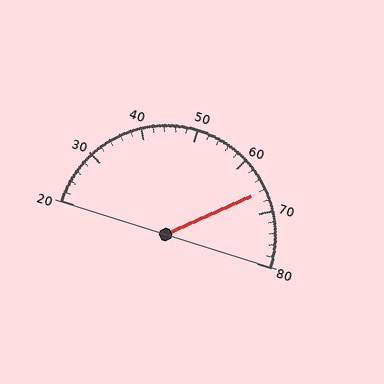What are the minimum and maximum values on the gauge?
The gauge ranges from 20 to 80.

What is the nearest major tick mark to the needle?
The nearest major tick mark is 70.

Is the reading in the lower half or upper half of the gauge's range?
The reading is in the upper half of the range (20 to 80).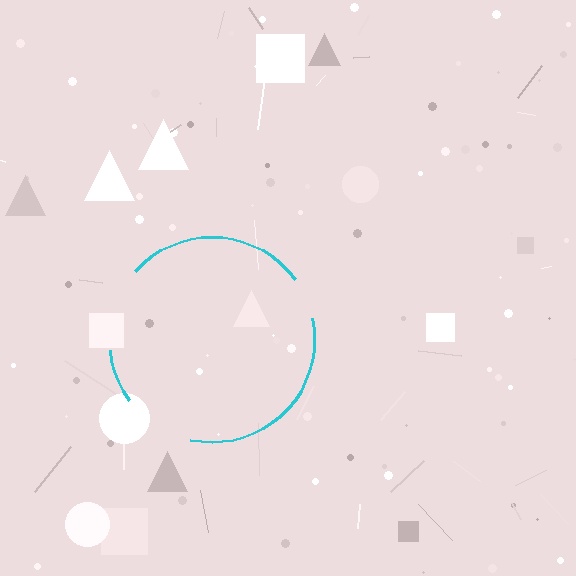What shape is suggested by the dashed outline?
The dashed outline suggests a circle.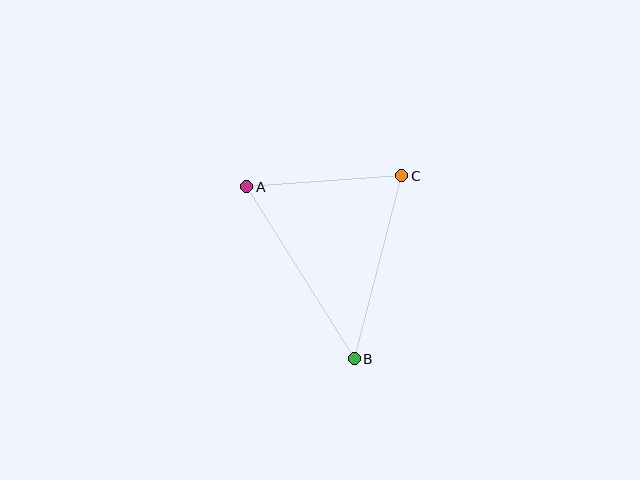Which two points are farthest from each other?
Points A and B are farthest from each other.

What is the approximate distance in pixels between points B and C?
The distance between B and C is approximately 189 pixels.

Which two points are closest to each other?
Points A and C are closest to each other.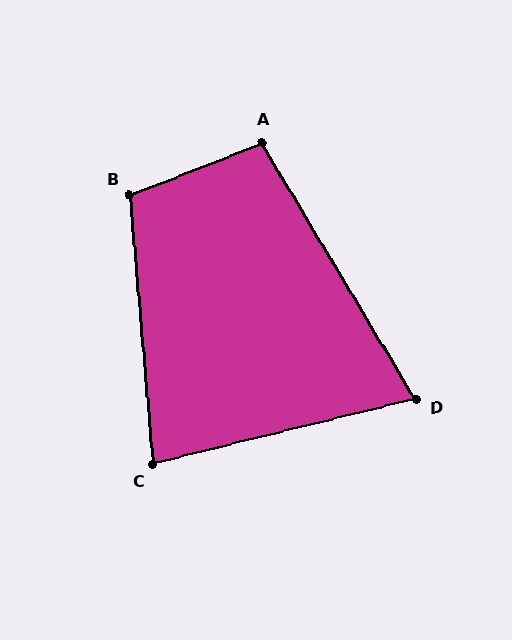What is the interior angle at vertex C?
Approximately 81 degrees (acute).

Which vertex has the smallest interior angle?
D, at approximately 73 degrees.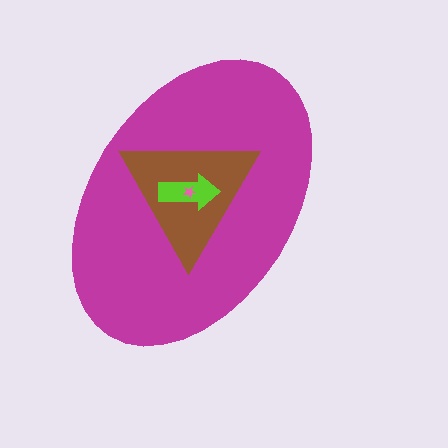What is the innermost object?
The pink star.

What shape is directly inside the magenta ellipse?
The brown triangle.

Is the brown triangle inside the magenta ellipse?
Yes.